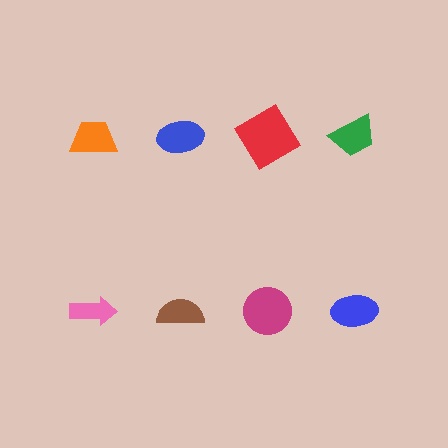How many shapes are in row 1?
4 shapes.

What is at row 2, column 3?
A magenta circle.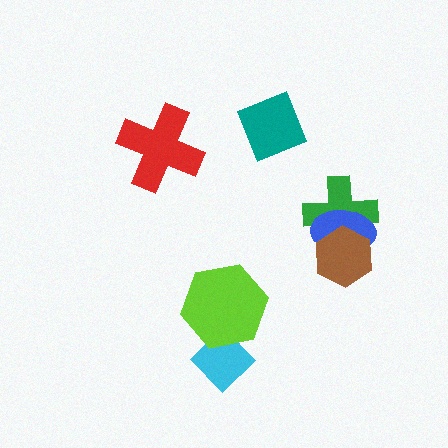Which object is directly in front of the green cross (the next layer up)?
The blue ellipse is directly in front of the green cross.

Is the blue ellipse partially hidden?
Yes, it is partially covered by another shape.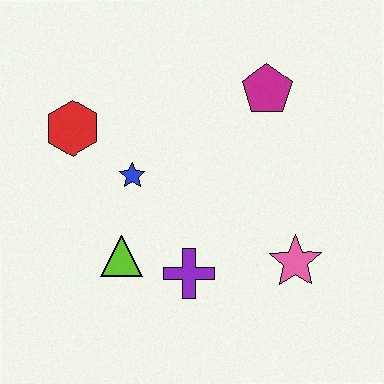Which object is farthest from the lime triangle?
The magenta pentagon is farthest from the lime triangle.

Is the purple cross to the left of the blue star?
No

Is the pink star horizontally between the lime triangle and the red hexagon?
No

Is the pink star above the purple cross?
Yes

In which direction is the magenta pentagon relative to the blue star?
The magenta pentagon is to the right of the blue star.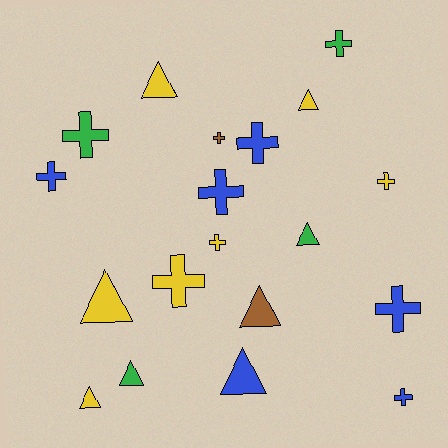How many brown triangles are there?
There is 1 brown triangle.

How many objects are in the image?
There are 19 objects.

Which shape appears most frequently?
Cross, with 11 objects.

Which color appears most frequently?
Yellow, with 7 objects.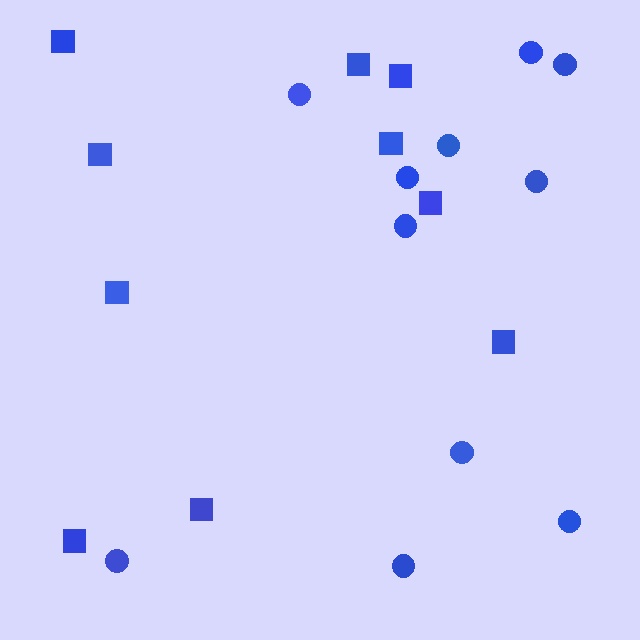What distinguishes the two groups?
There are 2 groups: one group of squares (10) and one group of circles (11).